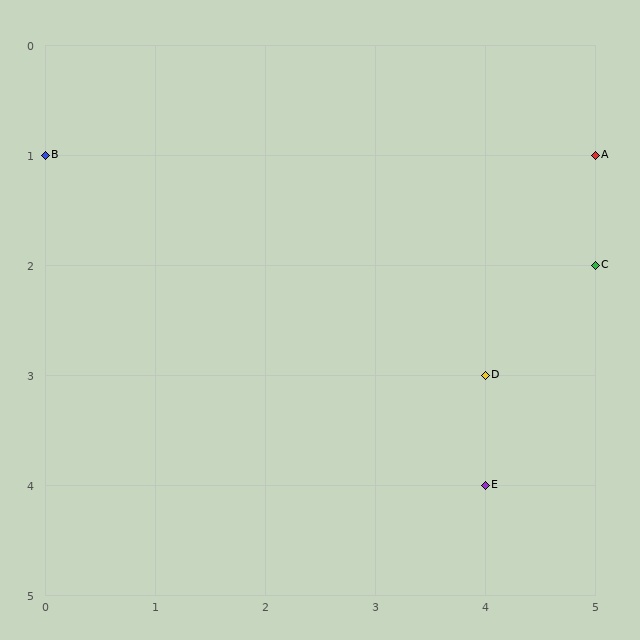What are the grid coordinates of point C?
Point C is at grid coordinates (5, 2).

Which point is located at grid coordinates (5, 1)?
Point A is at (5, 1).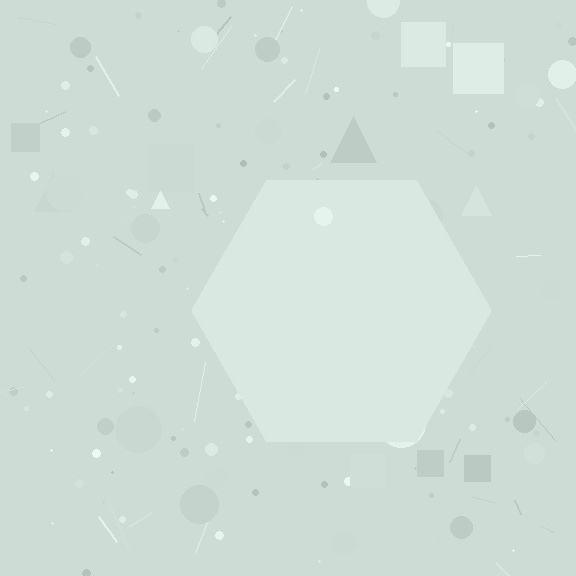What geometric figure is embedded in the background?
A hexagon is embedded in the background.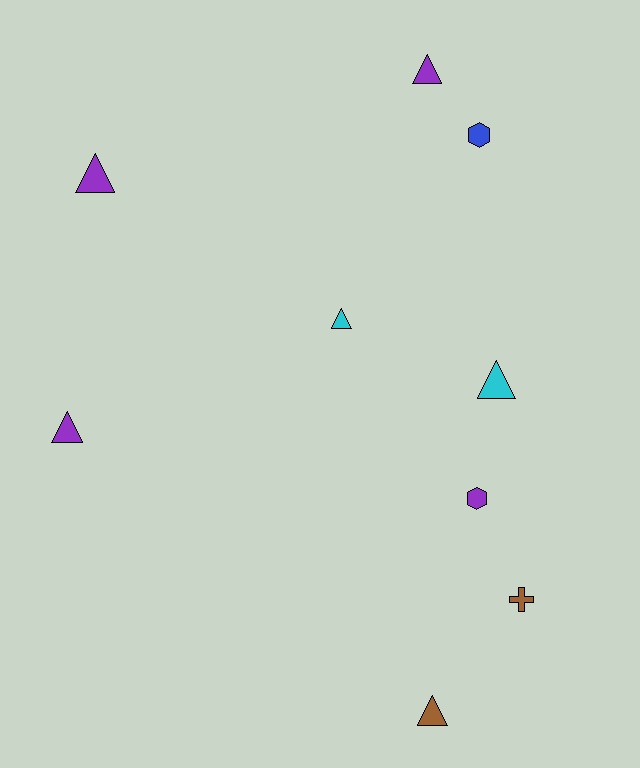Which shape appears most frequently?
Triangle, with 6 objects.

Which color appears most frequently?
Purple, with 4 objects.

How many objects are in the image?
There are 9 objects.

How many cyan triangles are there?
There are 2 cyan triangles.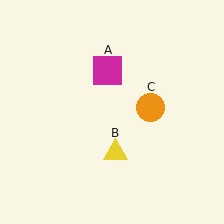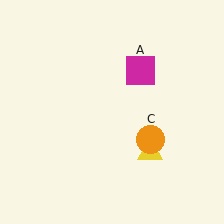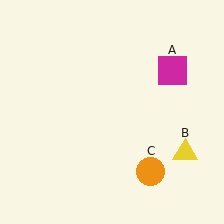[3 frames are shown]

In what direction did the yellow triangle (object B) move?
The yellow triangle (object B) moved right.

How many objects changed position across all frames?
3 objects changed position: magenta square (object A), yellow triangle (object B), orange circle (object C).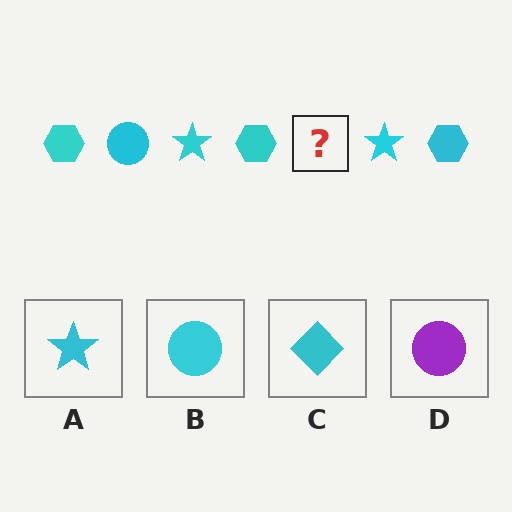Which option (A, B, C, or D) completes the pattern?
B.